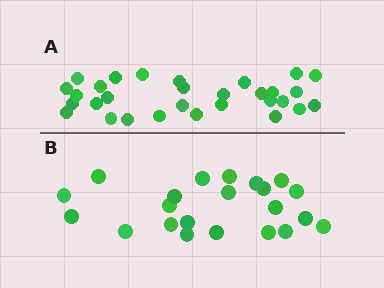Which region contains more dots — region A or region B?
Region A (the top region) has more dots.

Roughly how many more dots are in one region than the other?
Region A has roughly 8 or so more dots than region B.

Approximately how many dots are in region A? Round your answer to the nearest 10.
About 30 dots.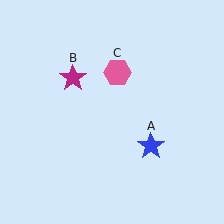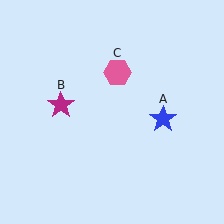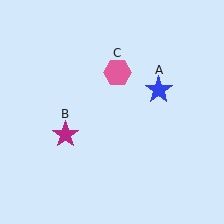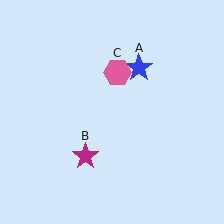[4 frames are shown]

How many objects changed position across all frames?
2 objects changed position: blue star (object A), magenta star (object B).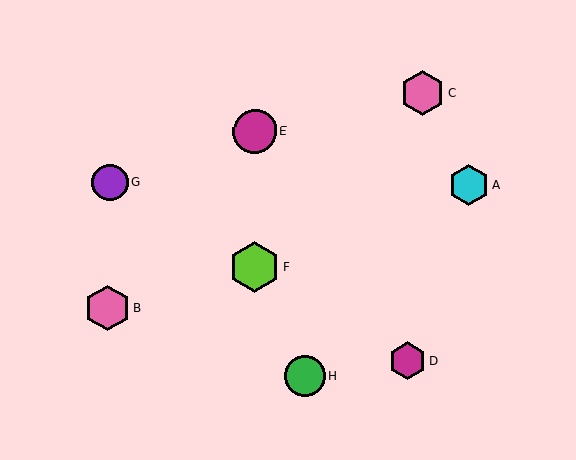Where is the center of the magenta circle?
The center of the magenta circle is at (255, 131).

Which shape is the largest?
The lime hexagon (labeled F) is the largest.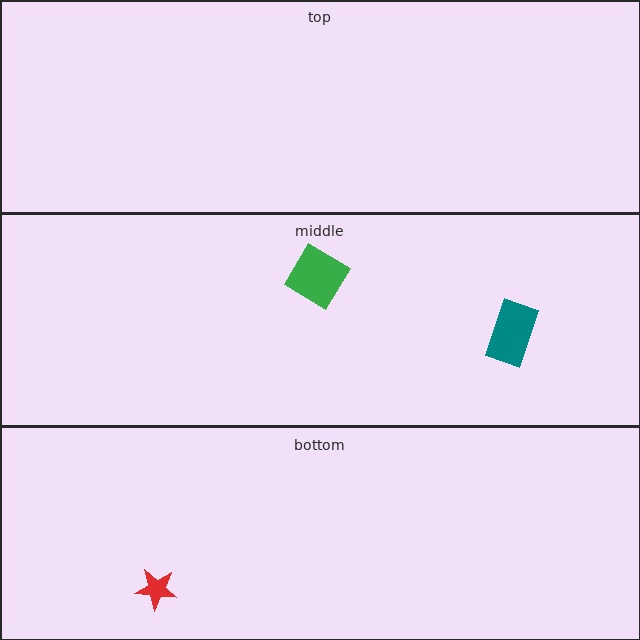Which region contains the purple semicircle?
The middle region.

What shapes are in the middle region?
The purple semicircle, the teal rectangle, the green diamond.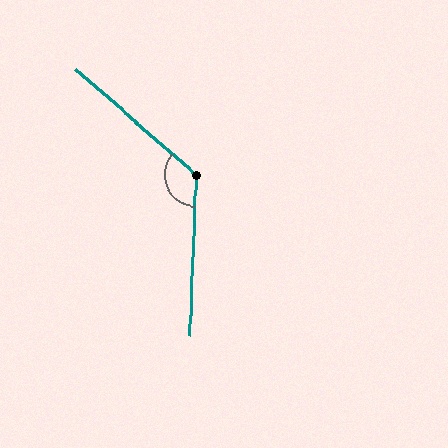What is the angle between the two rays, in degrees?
Approximately 129 degrees.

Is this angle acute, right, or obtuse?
It is obtuse.